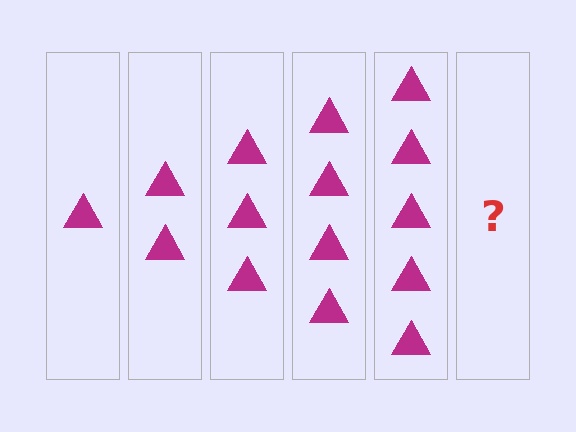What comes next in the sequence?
The next element should be 6 triangles.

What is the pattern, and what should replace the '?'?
The pattern is that each step adds one more triangle. The '?' should be 6 triangles.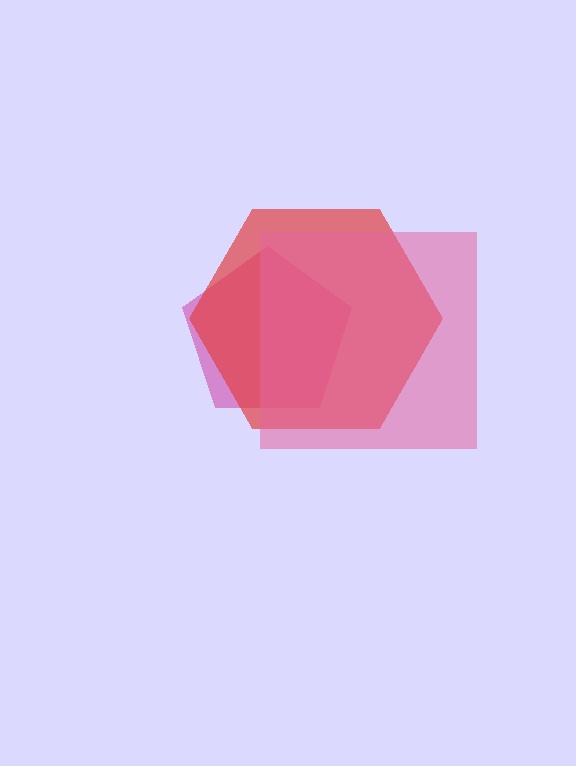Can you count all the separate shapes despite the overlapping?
Yes, there are 3 separate shapes.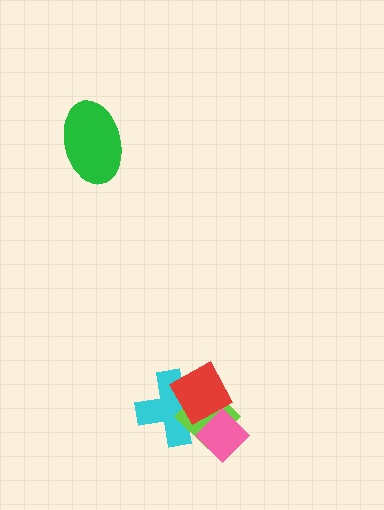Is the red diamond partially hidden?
No, no other shape covers it.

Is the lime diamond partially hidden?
Yes, it is partially covered by another shape.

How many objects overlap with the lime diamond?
3 objects overlap with the lime diamond.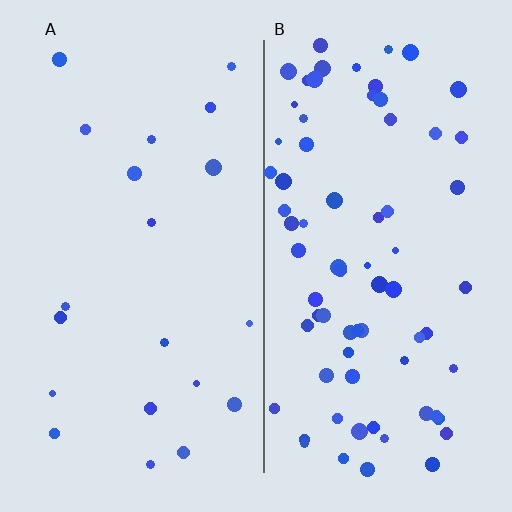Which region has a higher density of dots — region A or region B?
B (the right).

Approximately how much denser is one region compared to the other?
Approximately 3.6× — region B over region A.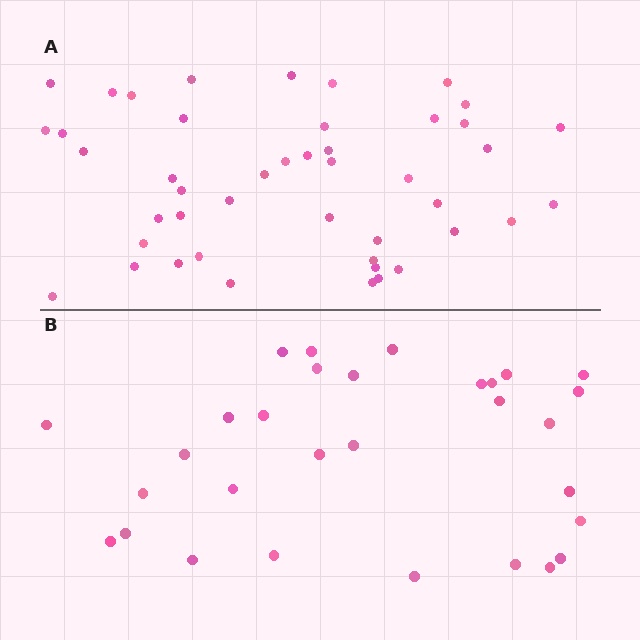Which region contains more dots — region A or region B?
Region A (the top region) has more dots.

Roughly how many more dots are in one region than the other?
Region A has approximately 15 more dots than region B.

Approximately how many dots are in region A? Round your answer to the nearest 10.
About 40 dots. (The exact count is 45, which rounds to 40.)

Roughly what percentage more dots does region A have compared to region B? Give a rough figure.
About 50% more.